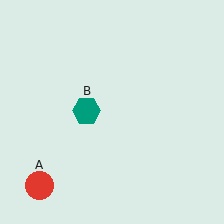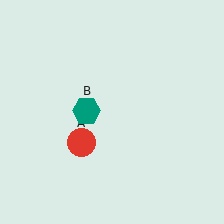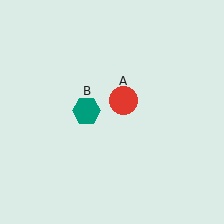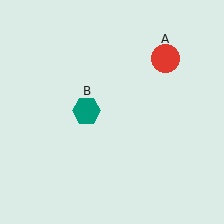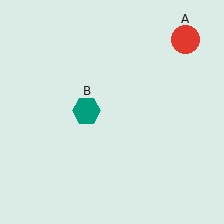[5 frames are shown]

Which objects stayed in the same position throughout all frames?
Teal hexagon (object B) remained stationary.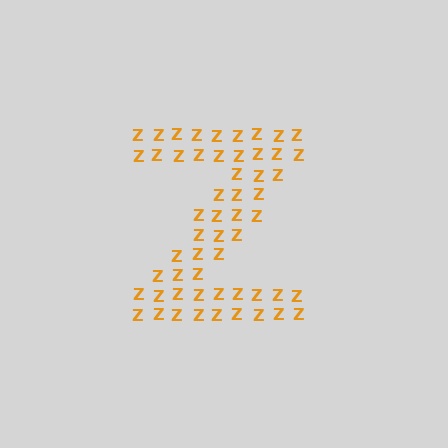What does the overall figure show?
The overall figure shows the letter Z.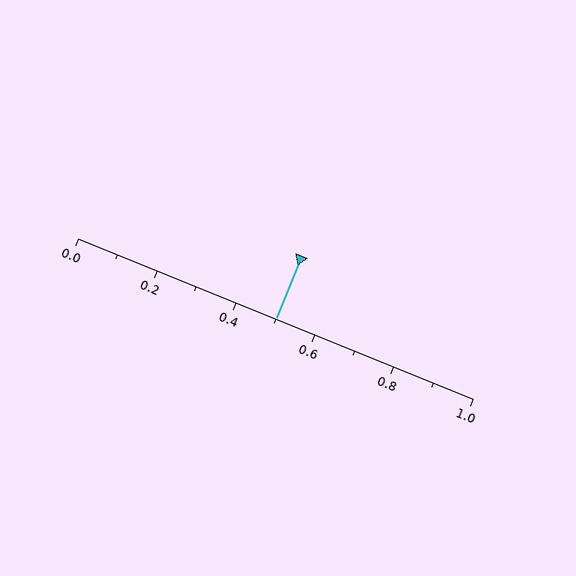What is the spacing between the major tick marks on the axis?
The major ticks are spaced 0.2 apart.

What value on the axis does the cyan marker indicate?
The marker indicates approximately 0.5.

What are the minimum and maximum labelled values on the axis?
The axis runs from 0.0 to 1.0.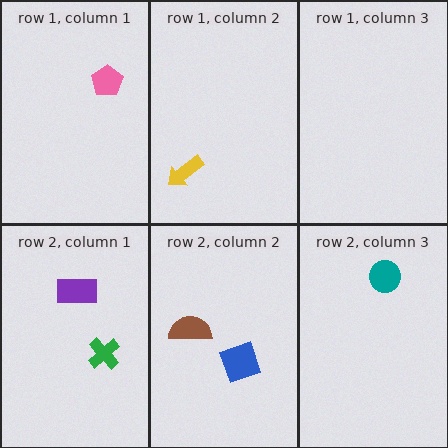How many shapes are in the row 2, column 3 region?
1.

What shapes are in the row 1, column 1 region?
The pink pentagon.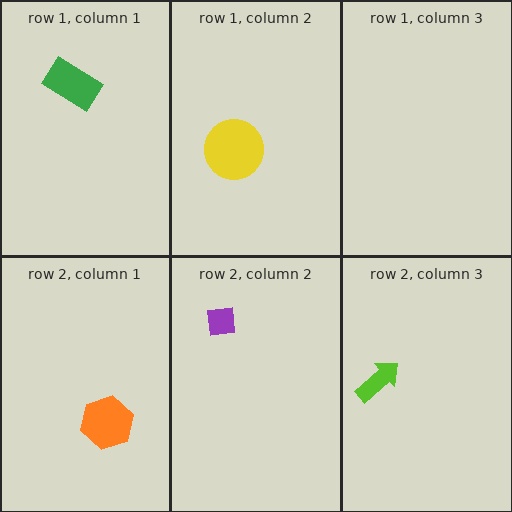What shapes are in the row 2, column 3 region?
The lime arrow.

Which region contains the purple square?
The row 2, column 2 region.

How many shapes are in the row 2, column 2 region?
1.